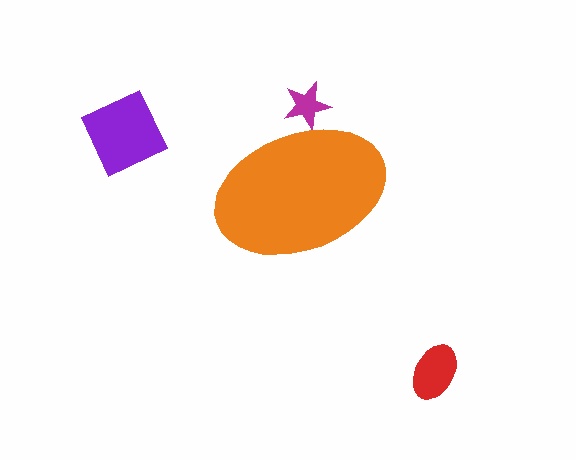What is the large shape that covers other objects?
An orange ellipse.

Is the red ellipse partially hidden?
No, the red ellipse is fully visible.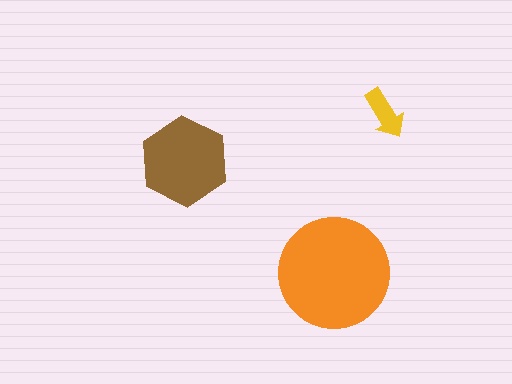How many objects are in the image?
There are 3 objects in the image.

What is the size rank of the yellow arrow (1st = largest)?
3rd.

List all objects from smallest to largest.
The yellow arrow, the brown hexagon, the orange circle.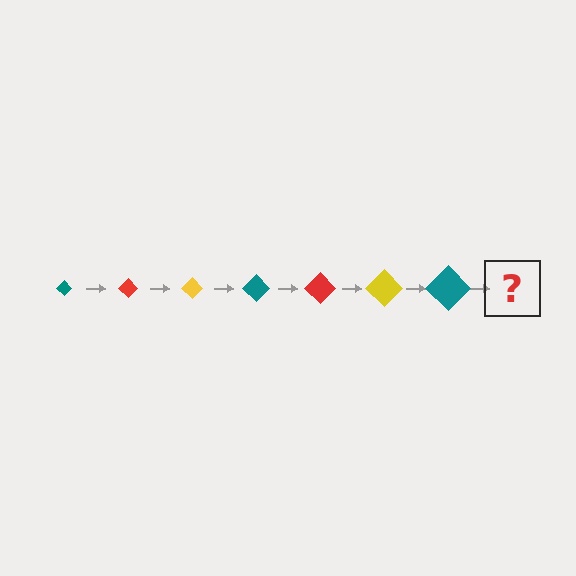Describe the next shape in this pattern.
It should be a red diamond, larger than the previous one.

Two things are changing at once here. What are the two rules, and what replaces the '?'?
The two rules are that the diamond grows larger each step and the color cycles through teal, red, and yellow. The '?' should be a red diamond, larger than the previous one.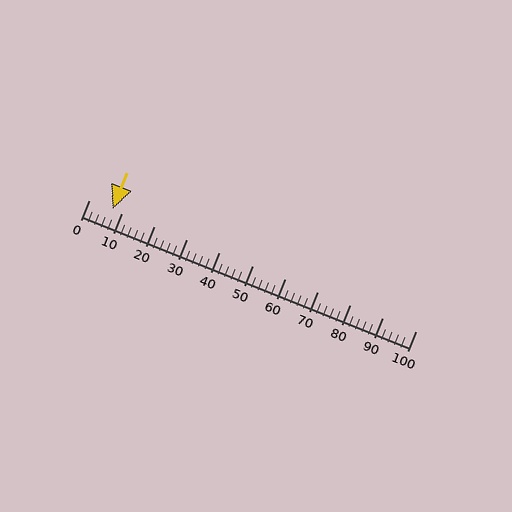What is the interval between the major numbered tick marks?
The major tick marks are spaced 10 units apart.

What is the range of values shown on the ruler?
The ruler shows values from 0 to 100.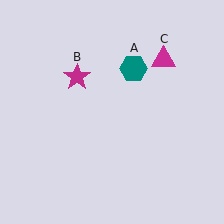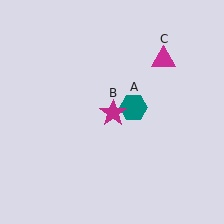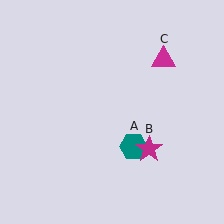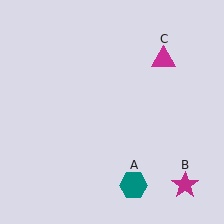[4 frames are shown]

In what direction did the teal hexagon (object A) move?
The teal hexagon (object A) moved down.